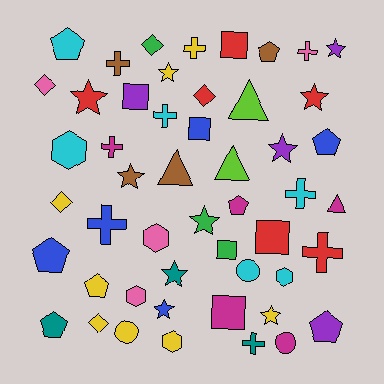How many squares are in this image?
There are 6 squares.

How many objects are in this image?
There are 50 objects.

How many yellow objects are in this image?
There are 8 yellow objects.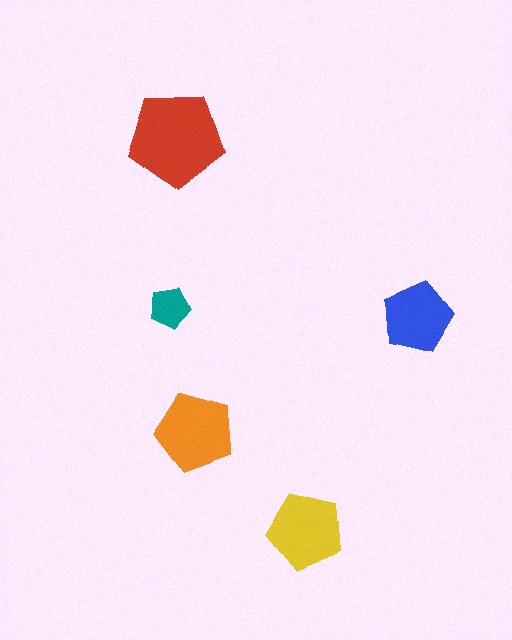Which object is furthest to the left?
The teal pentagon is leftmost.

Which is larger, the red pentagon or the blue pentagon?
The red one.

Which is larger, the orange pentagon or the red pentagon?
The red one.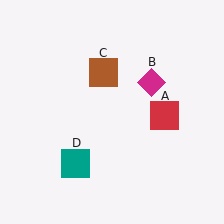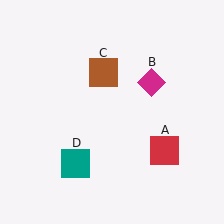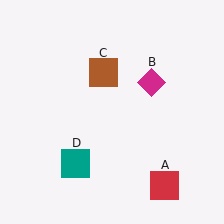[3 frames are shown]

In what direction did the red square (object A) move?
The red square (object A) moved down.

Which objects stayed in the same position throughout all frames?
Magenta diamond (object B) and brown square (object C) and teal square (object D) remained stationary.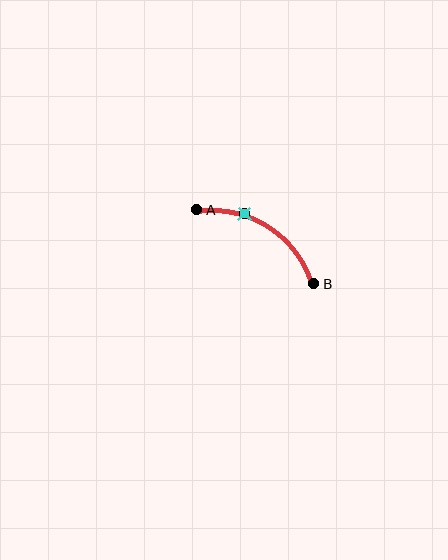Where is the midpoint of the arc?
The arc midpoint is the point on the curve farthest from the straight line joining A and B. It sits above that line.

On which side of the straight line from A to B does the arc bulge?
The arc bulges above the straight line connecting A and B.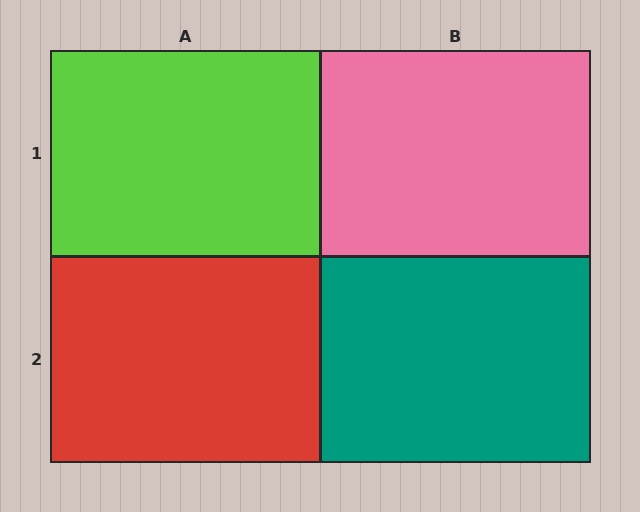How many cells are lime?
1 cell is lime.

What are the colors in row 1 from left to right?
Lime, pink.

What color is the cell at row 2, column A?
Red.